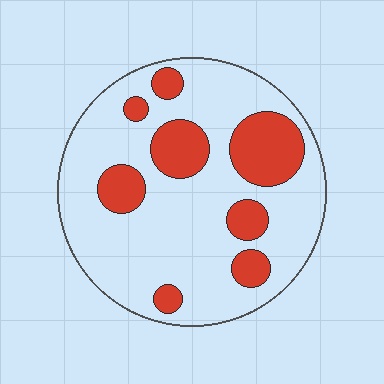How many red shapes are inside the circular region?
8.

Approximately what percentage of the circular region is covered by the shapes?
Approximately 25%.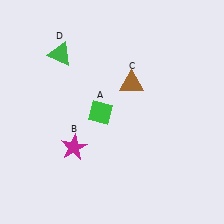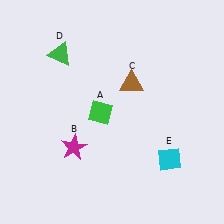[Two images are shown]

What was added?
A cyan diamond (E) was added in Image 2.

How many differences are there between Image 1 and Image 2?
There is 1 difference between the two images.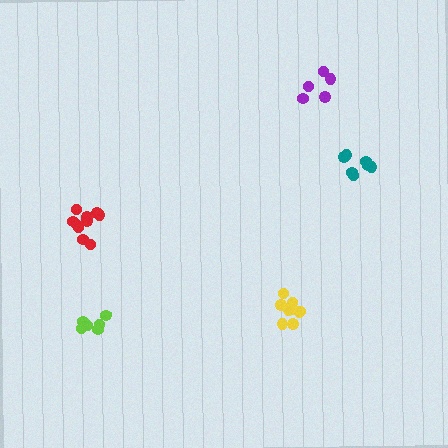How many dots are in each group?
Group 1: 10 dots, Group 2: 5 dots, Group 3: 9 dots, Group 4: 7 dots, Group 5: 6 dots (37 total).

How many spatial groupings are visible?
There are 5 spatial groupings.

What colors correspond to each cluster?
The clusters are colored: red, purple, yellow, teal, lime.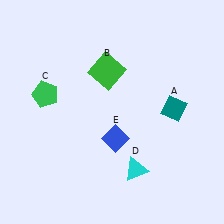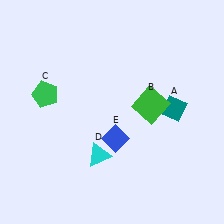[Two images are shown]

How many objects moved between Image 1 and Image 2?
2 objects moved between the two images.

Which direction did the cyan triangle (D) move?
The cyan triangle (D) moved left.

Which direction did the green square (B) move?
The green square (B) moved right.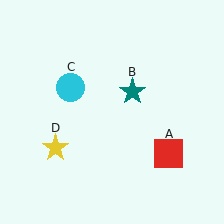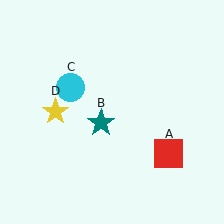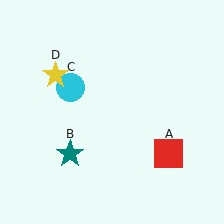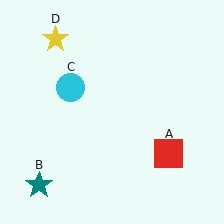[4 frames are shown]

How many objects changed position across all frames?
2 objects changed position: teal star (object B), yellow star (object D).